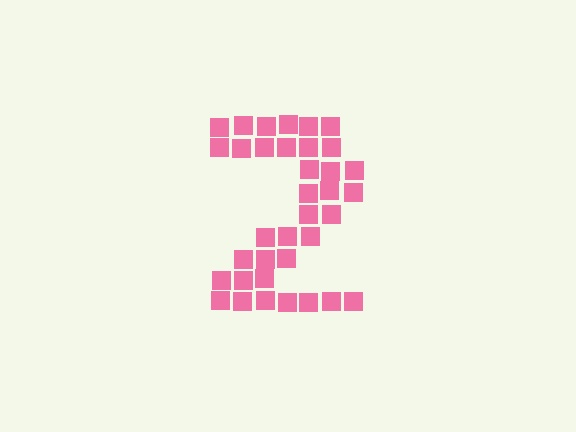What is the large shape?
The large shape is the digit 2.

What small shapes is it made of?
It is made of small squares.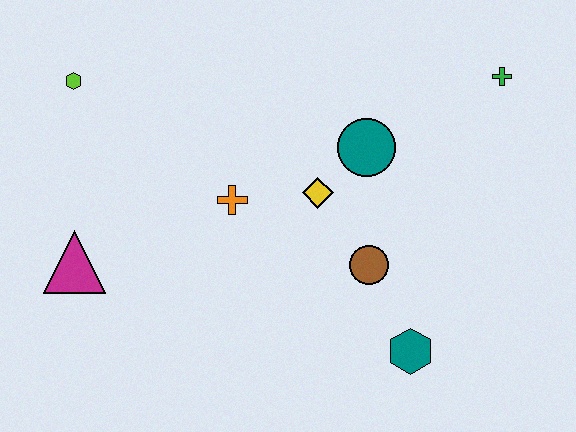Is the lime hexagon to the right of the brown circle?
No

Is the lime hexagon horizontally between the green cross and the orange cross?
No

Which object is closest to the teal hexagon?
The brown circle is closest to the teal hexagon.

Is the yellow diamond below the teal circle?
Yes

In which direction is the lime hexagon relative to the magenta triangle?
The lime hexagon is above the magenta triangle.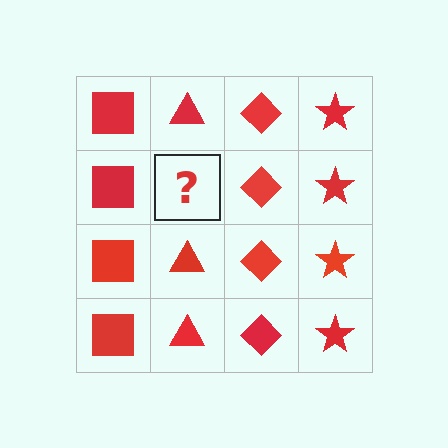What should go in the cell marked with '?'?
The missing cell should contain a red triangle.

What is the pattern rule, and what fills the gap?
The rule is that each column has a consistent shape. The gap should be filled with a red triangle.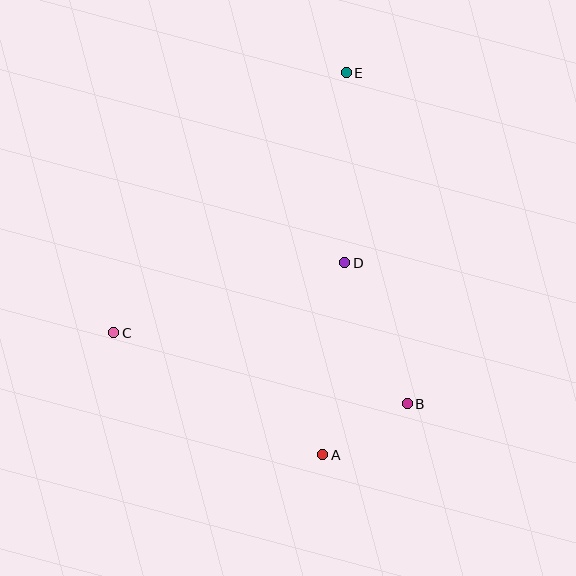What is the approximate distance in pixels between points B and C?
The distance between B and C is approximately 302 pixels.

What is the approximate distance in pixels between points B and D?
The distance between B and D is approximately 154 pixels.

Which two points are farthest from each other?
Points A and E are farthest from each other.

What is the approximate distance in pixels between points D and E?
The distance between D and E is approximately 190 pixels.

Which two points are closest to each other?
Points A and B are closest to each other.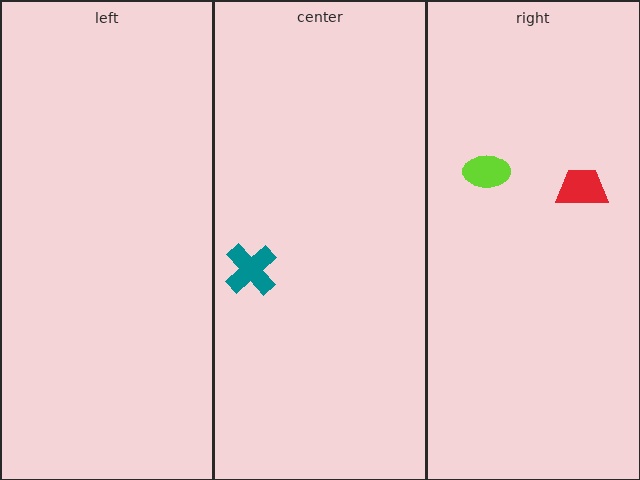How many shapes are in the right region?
2.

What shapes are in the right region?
The lime ellipse, the red trapezoid.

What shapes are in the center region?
The teal cross.